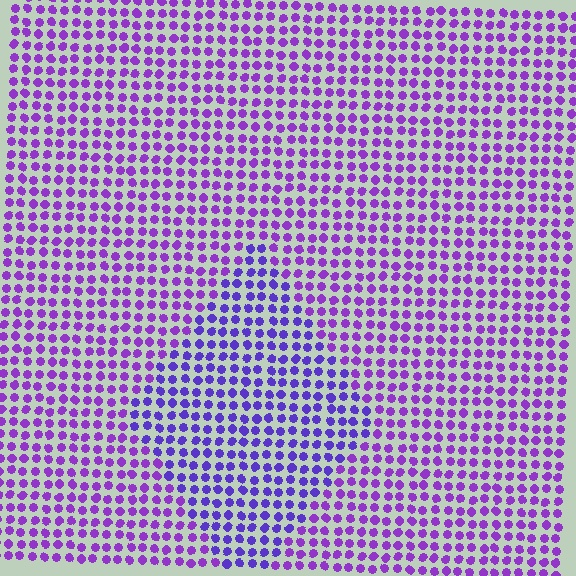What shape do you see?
I see a diamond.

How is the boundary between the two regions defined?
The boundary is defined purely by a slight shift in hue (about 24 degrees). Spacing, size, and orientation are identical on both sides.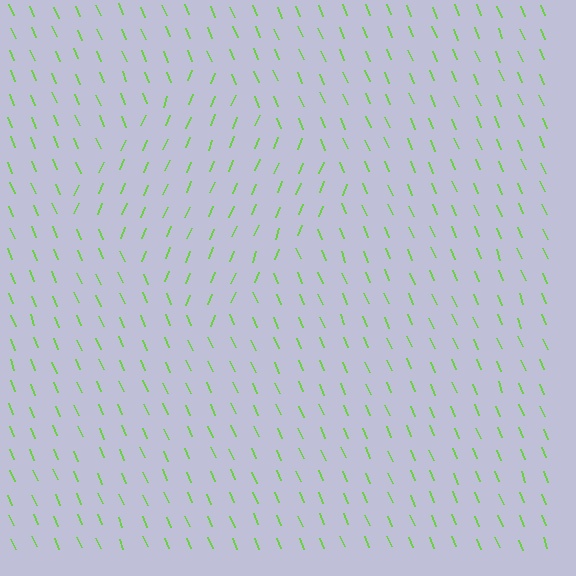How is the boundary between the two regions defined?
The boundary is defined purely by a change in line orientation (approximately 45 degrees difference). All lines are the same color and thickness.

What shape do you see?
I see a diamond.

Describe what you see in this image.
The image is filled with small lime line segments. A diamond region in the image has lines oriented differently from the surrounding lines, creating a visible texture boundary.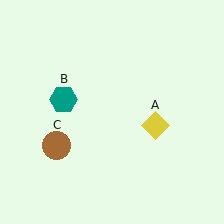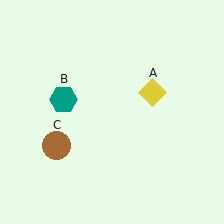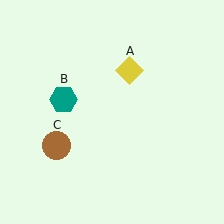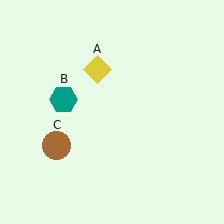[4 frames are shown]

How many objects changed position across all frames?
1 object changed position: yellow diamond (object A).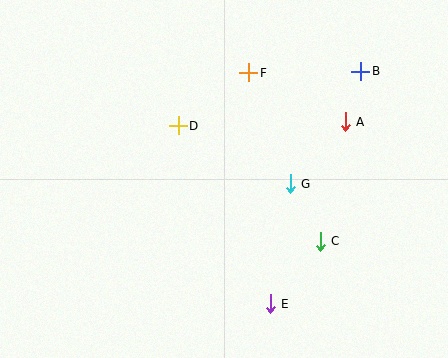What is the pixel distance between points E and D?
The distance between E and D is 201 pixels.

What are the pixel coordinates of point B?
Point B is at (361, 71).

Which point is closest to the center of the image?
Point G at (290, 184) is closest to the center.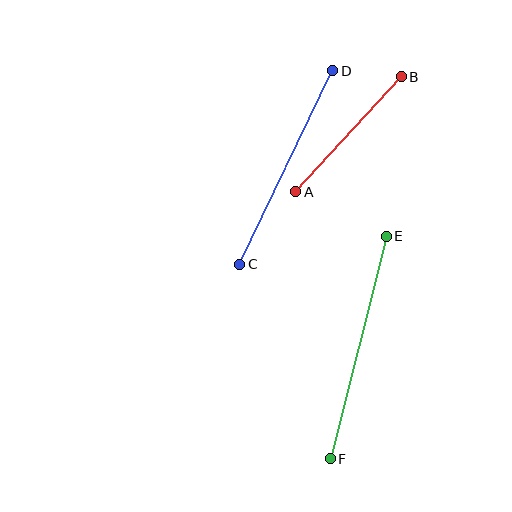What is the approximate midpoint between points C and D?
The midpoint is at approximately (286, 167) pixels.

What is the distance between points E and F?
The distance is approximately 230 pixels.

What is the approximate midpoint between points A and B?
The midpoint is at approximately (349, 134) pixels.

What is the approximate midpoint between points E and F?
The midpoint is at approximately (358, 348) pixels.